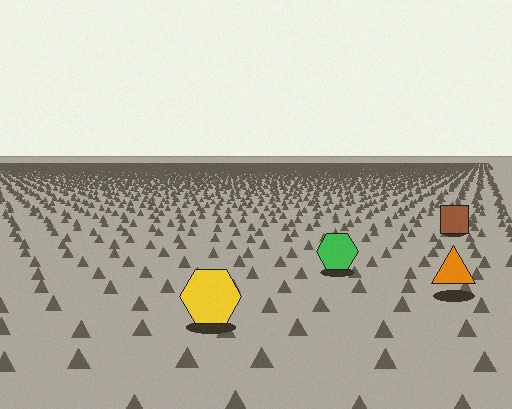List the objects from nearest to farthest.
From nearest to farthest: the yellow hexagon, the orange triangle, the green hexagon, the brown square.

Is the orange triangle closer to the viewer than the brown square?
Yes. The orange triangle is closer — you can tell from the texture gradient: the ground texture is coarser near it.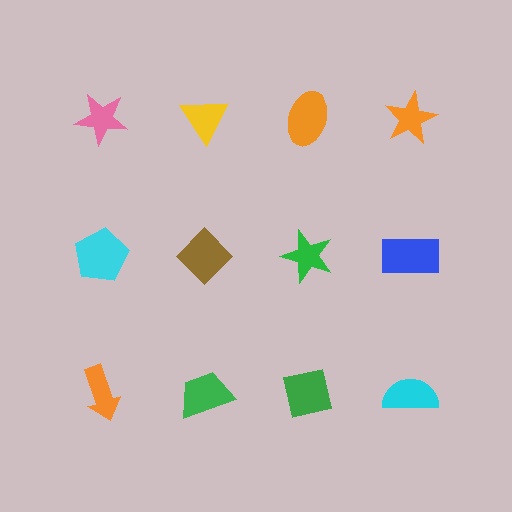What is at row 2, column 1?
A cyan pentagon.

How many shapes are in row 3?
4 shapes.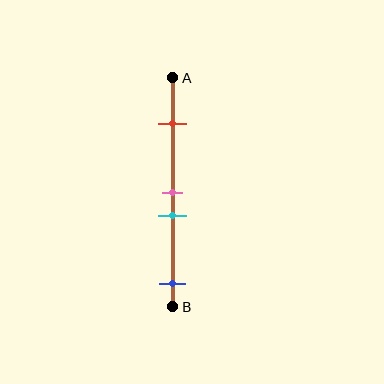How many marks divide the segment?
There are 4 marks dividing the segment.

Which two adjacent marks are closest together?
The pink and cyan marks are the closest adjacent pair.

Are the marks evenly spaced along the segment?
No, the marks are not evenly spaced.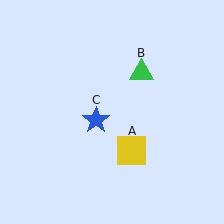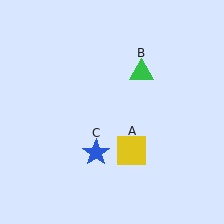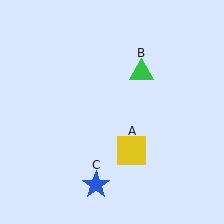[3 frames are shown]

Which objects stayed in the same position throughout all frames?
Yellow square (object A) and green triangle (object B) remained stationary.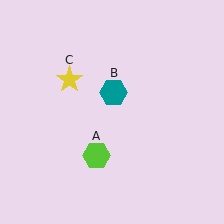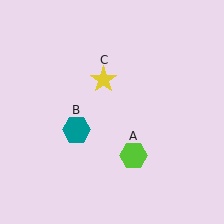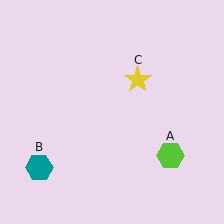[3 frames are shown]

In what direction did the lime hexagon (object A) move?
The lime hexagon (object A) moved right.